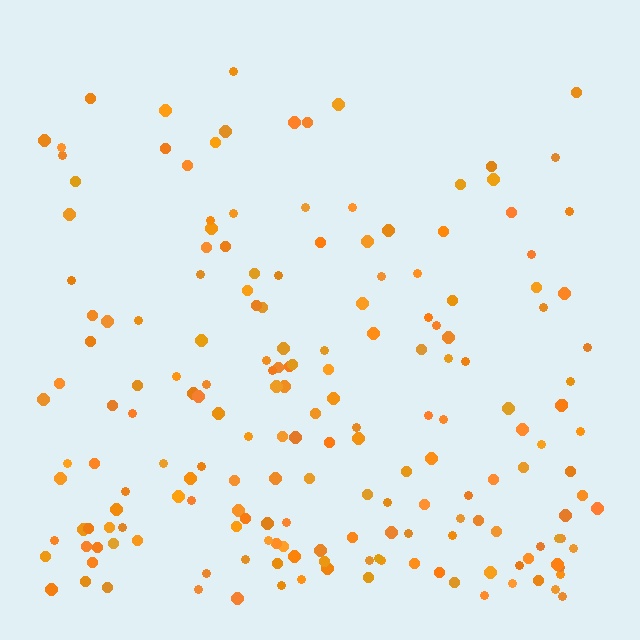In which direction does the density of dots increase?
From top to bottom, with the bottom side densest.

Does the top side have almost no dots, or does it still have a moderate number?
Still a moderate number, just noticeably fewer than the bottom.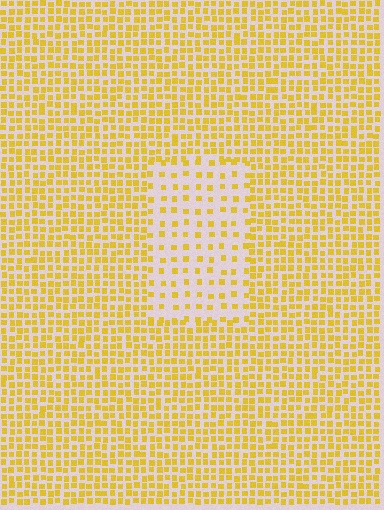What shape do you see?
I see a rectangle.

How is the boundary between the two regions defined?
The boundary is defined by a change in element density (approximately 2.4x ratio). All elements are the same color, size, and shape.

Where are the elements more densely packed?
The elements are more densely packed outside the rectangle boundary.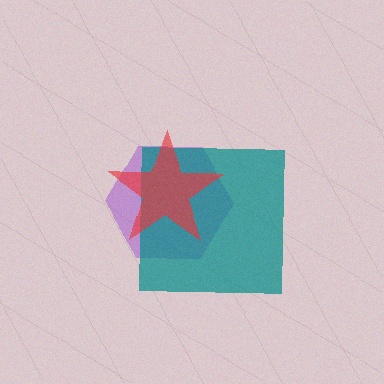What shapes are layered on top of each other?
The layered shapes are: a purple hexagon, a teal square, a red star.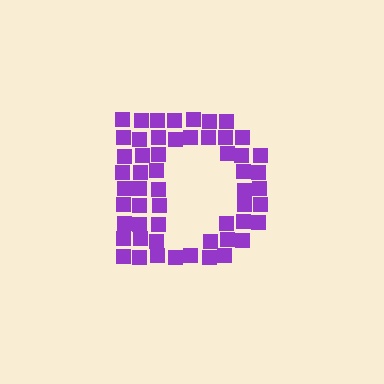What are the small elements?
The small elements are squares.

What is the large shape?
The large shape is the letter D.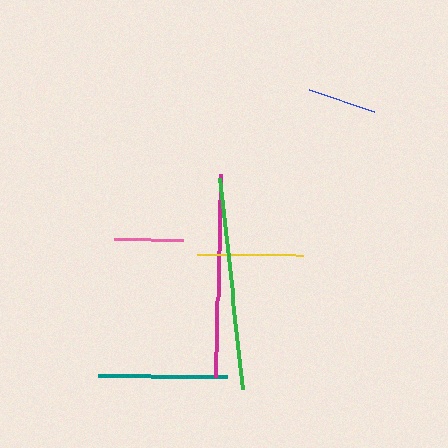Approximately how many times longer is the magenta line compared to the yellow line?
The magenta line is approximately 1.9 times the length of the yellow line.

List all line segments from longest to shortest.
From longest to shortest: green, magenta, teal, yellow, pink, blue.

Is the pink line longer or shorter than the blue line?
The pink line is longer than the blue line.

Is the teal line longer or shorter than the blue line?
The teal line is longer than the blue line.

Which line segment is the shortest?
The blue line is the shortest at approximately 69 pixels.